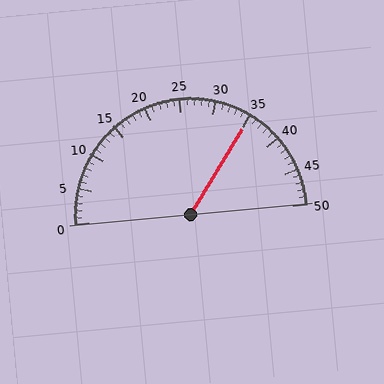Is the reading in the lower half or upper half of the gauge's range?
The reading is in the upper half of the range (0 to 50).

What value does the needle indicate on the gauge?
The needle indicates approximately 35.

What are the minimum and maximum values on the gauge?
The gauge ranges from 0 to 50.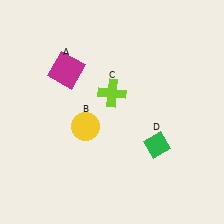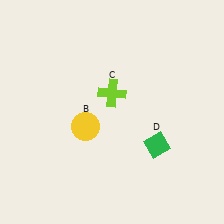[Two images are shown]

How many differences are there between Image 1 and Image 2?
There is 1 difference between the two images.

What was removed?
The magenta square (A) was removed in Image 2.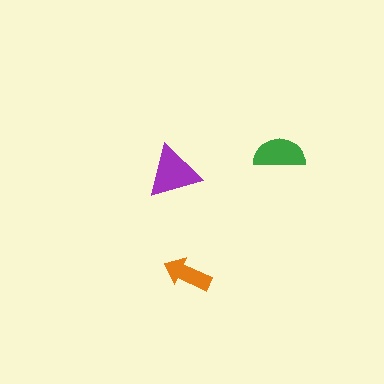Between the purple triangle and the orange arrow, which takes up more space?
The purple triangle.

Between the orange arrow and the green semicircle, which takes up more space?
The green semicircle.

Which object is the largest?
The purple triangle.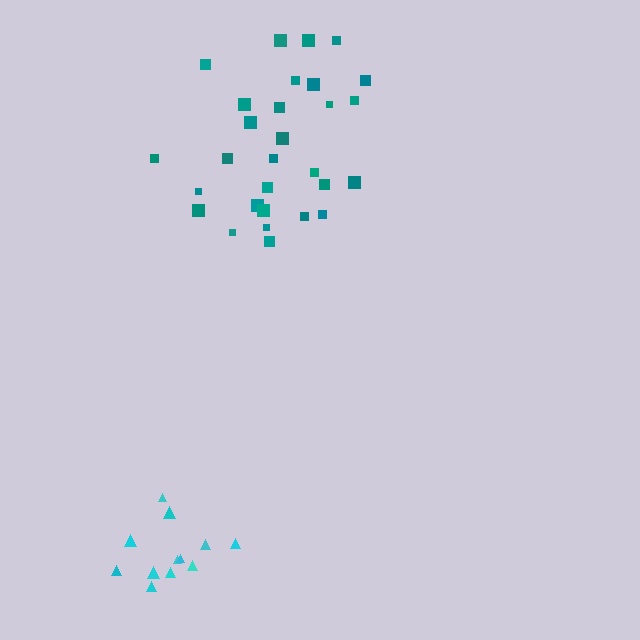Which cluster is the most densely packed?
Cyan.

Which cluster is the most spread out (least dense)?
Teal.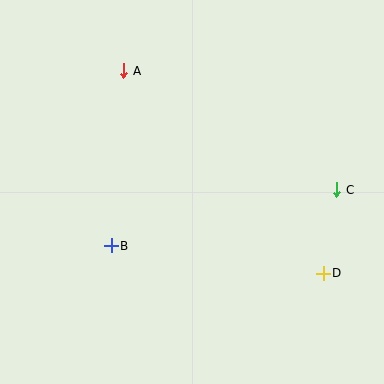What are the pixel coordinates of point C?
Point C is at (337, 190).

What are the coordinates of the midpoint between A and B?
The midpoint between A and B is at (118, 158).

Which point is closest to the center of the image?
Point B at (111, 246) is closest to the center.